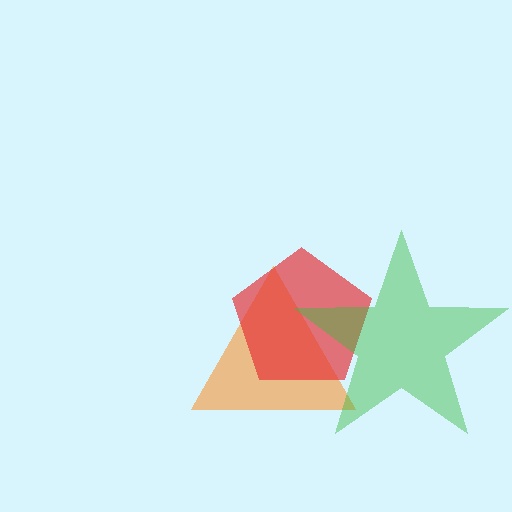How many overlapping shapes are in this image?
There are 3 overlapping shapes in the image.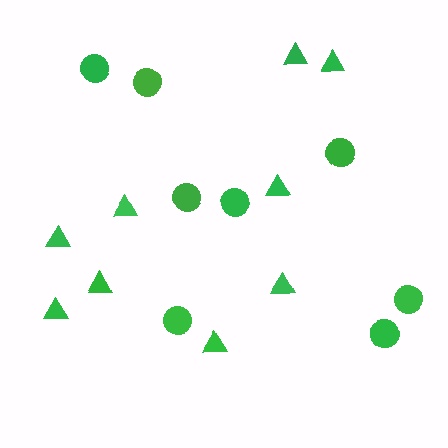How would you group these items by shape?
There are 2 groups: one group of circles (8) and one group of triangles (9).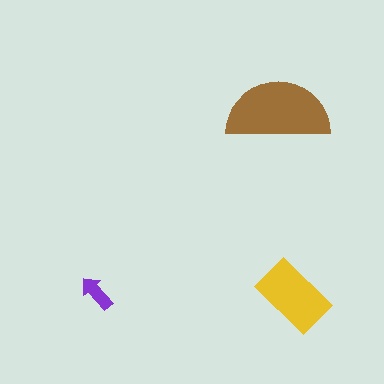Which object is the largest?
The brown semicircle.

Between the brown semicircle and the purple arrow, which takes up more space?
The brown semicircle.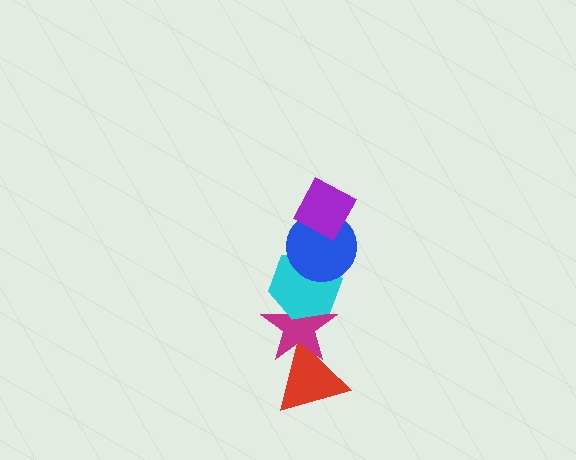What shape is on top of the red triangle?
The magenta star is on top of the red triangle.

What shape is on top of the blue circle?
The purple diamond is on top of the blue circle.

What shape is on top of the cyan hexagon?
The blue circle is on top of the cyan hexagon.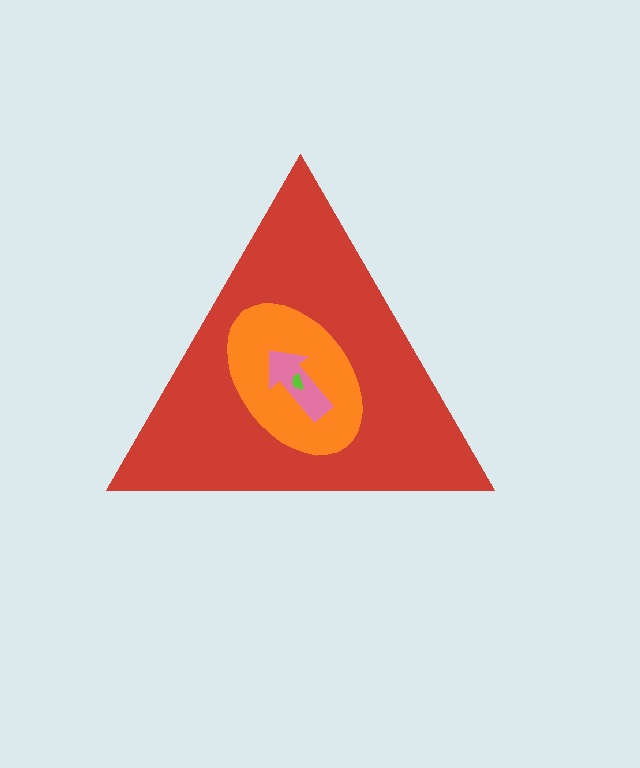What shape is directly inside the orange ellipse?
The pink arrow.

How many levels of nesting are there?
4.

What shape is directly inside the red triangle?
The orange ellipse.